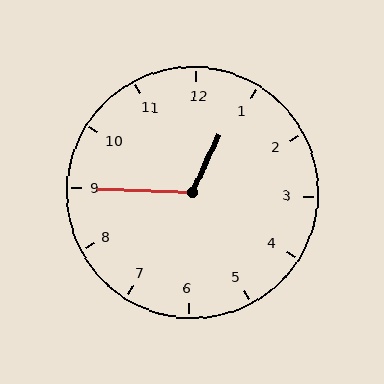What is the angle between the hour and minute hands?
Approximately 112 degrees.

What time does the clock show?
12:45.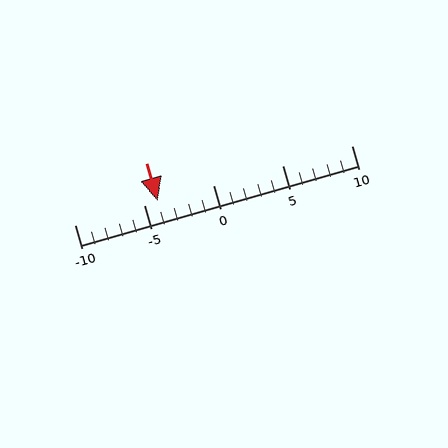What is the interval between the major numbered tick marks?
The major tick marks are spaced 5 units apart.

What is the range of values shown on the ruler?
The ruler shows values from -10 to 10.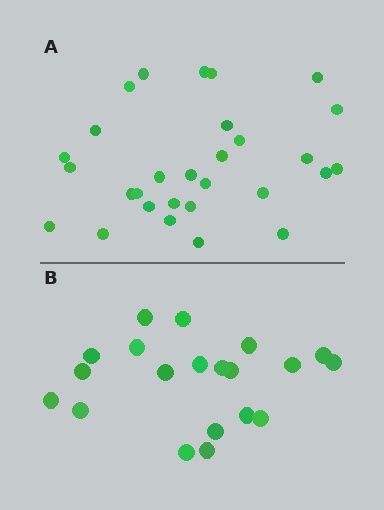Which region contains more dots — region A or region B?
Region A (the top region) has more dots.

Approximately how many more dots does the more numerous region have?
Region A has roughly 8 or so more dots than region B.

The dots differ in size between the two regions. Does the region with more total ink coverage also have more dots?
No. Region B has more total ink coverage because its dots are larger, but region A actually contains more individual dots. Total area can be misleading — the number of items is what matters here.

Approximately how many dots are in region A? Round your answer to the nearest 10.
About 30 dots. (The exact count is 29, which rounds to 30.)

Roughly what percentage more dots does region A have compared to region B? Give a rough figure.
About 45% more.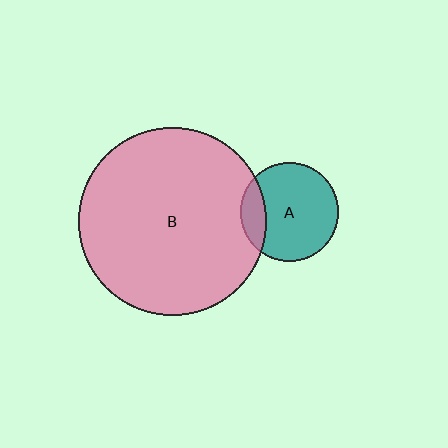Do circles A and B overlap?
Yes.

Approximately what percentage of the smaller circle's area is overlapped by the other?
Approximately 20%.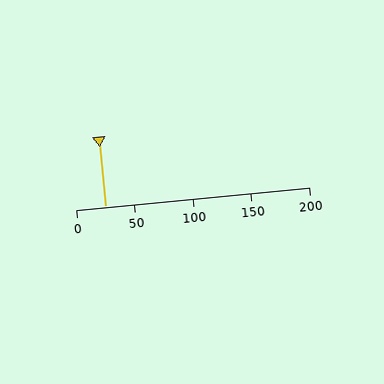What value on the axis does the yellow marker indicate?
The marker indicates approximately 25.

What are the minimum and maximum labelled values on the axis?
The axis runs from 0 to 200.